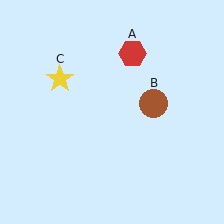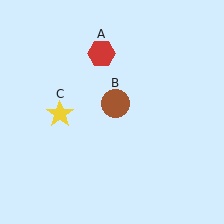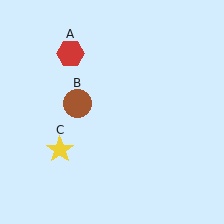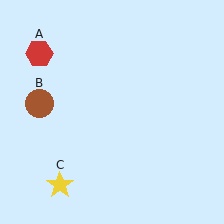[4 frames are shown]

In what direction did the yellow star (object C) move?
The yellow star (object C) moved down.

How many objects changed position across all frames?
3 objects changed position: red hexagon (object A), brown circle (object B), yellow star (object C).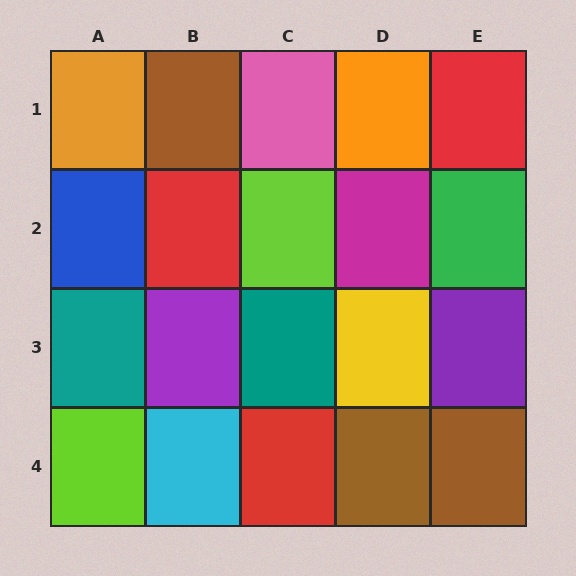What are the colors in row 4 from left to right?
Lime, cyan, red, brown, brown.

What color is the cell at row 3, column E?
Purple.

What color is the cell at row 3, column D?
Yellow.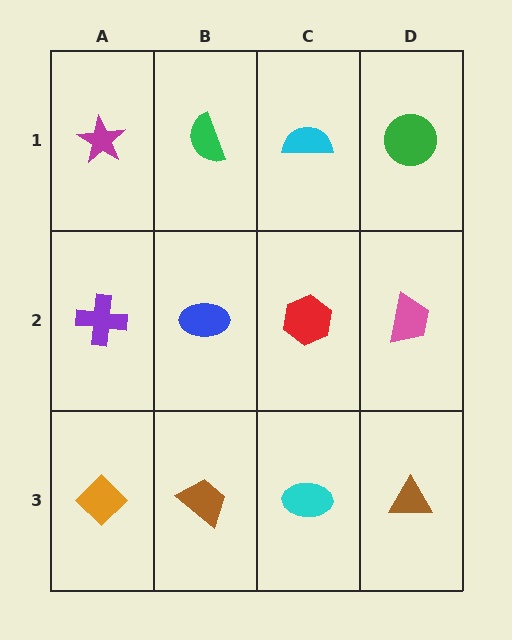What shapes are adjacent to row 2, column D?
A green circle (row 1, column D), a brown triangle (row 3, column D), a red hexagon (row 2, column C).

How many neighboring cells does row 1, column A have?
2.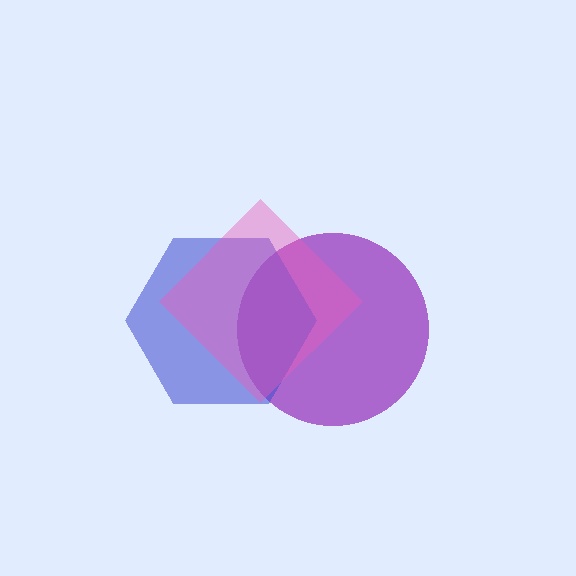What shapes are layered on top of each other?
The layered shapes are: a purple circle, a blue hexagon, a pink diamond.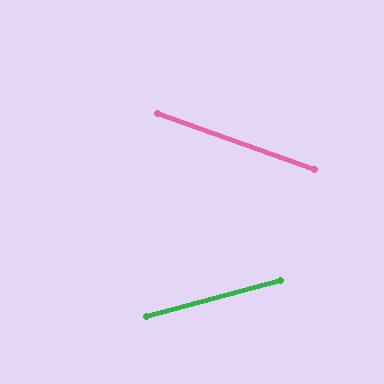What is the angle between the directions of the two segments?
Approximately 35 degrees.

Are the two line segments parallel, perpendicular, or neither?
Neither parallel nor perpendicular — they differ by about 35°.